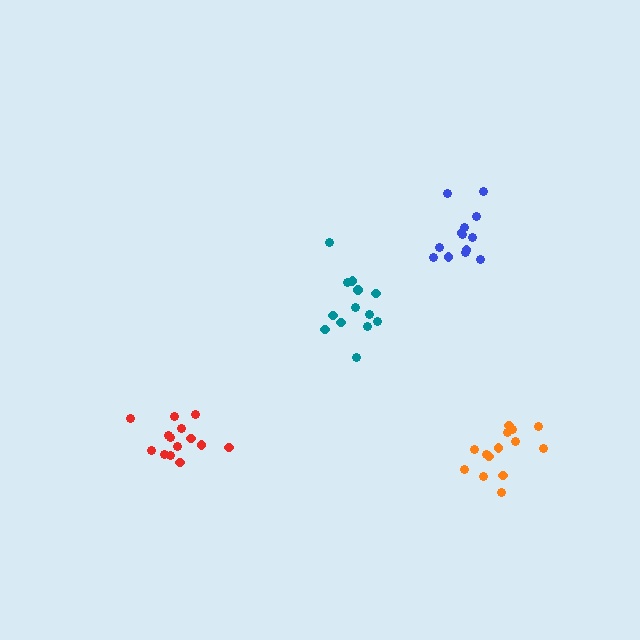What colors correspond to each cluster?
The clusters are colored: teal, blue, orange, red.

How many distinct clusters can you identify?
There are 4 distinct clusters.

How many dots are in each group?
Group 1: 13 dots, Group 2: 13 dots, Group 3: 14 dots, Group 4: 14 dots (54 total).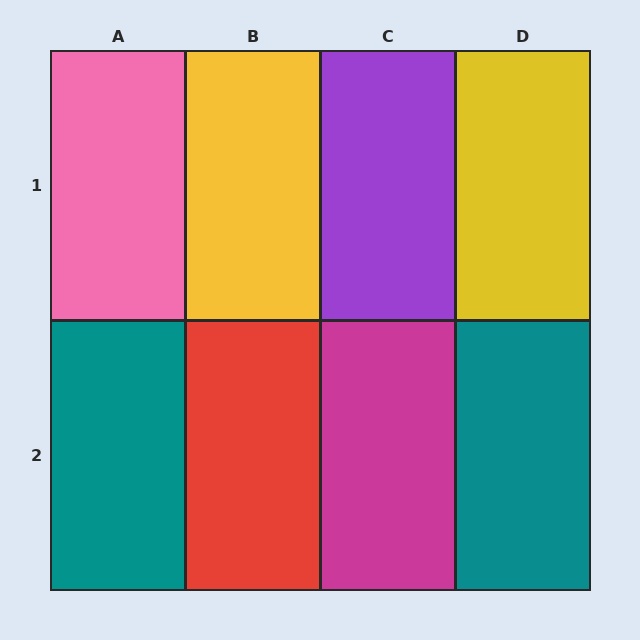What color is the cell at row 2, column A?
Teal.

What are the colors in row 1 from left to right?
Pink, yellow, purple, yellow.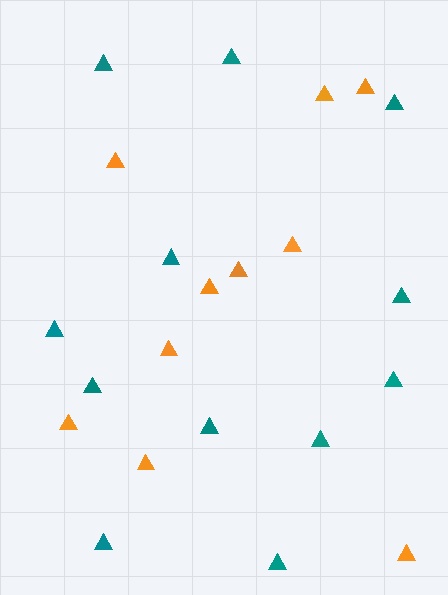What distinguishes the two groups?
There are 2 groups: one group of orange triangles (10) and one group of teal triangles (12).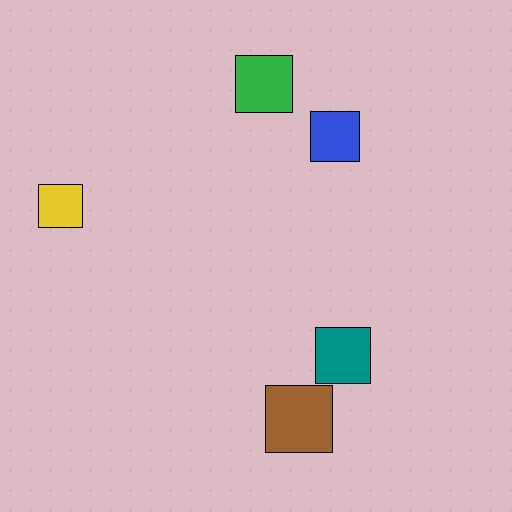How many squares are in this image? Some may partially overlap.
There are 5 squares.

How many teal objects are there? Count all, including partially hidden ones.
There is 1 teal object.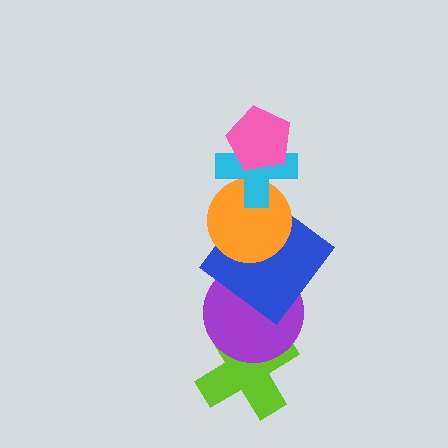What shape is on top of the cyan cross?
The pink pentagon is on top of the cyan cross.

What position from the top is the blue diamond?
The blue diamond is 4th from the top.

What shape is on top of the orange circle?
The cyan cross is on top of the orange circle.